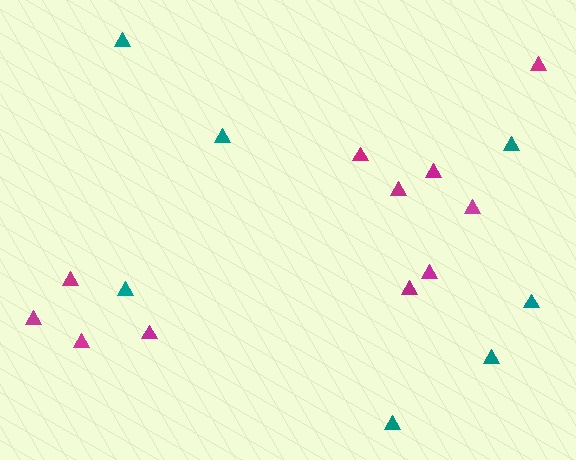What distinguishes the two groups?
There are 2 groups: one group of magenta triangles (11) and one group of teal triangles (7).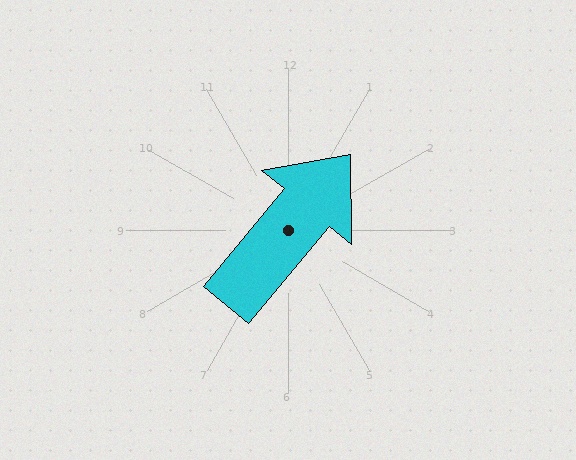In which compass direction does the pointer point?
Northeast.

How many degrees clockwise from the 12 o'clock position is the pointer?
Approximately 40 degrees.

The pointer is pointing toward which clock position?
Roughly 1 o'clock.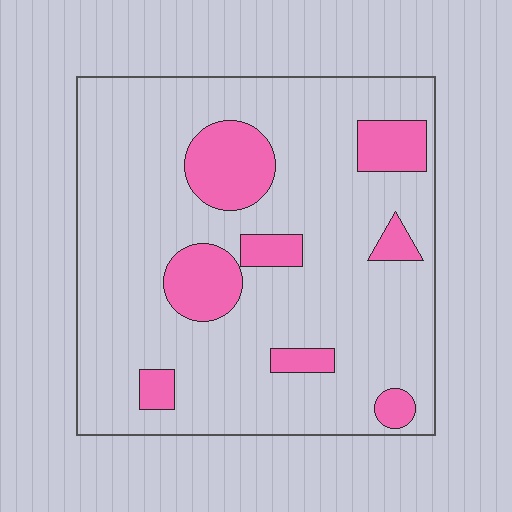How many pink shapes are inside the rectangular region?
8.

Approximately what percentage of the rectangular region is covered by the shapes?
Approximately 20%.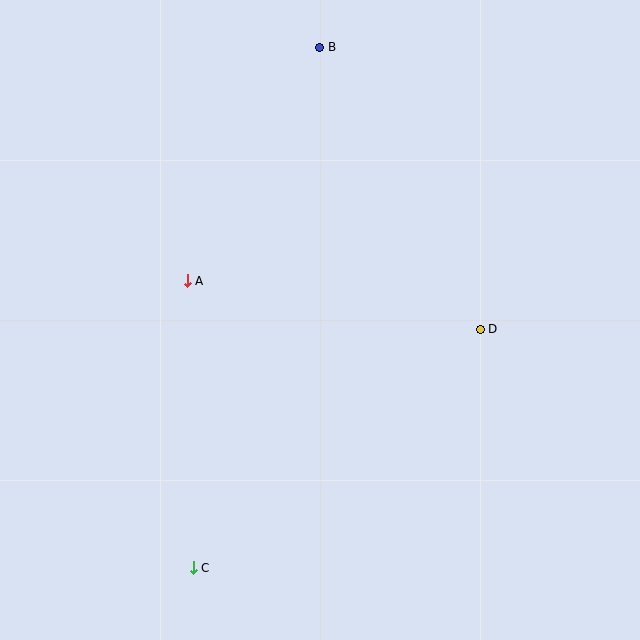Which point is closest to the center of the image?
Point A at (187, 281) is closest to the center.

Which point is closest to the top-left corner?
Point B is closest to the top-left corner.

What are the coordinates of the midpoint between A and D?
The midpoint between A and D is at (334, 305).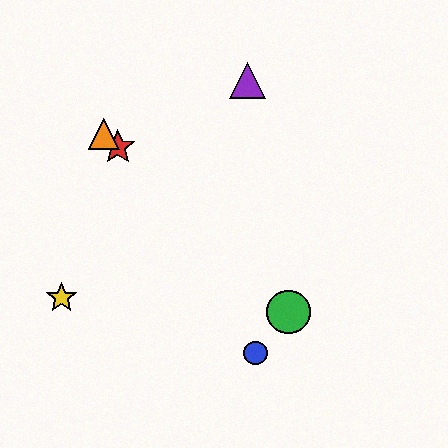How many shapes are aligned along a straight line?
3 shapes (the red star, the green circle, the orange triangle) are aligned along a straight line.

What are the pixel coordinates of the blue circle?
The blue circle is at (255, 353).